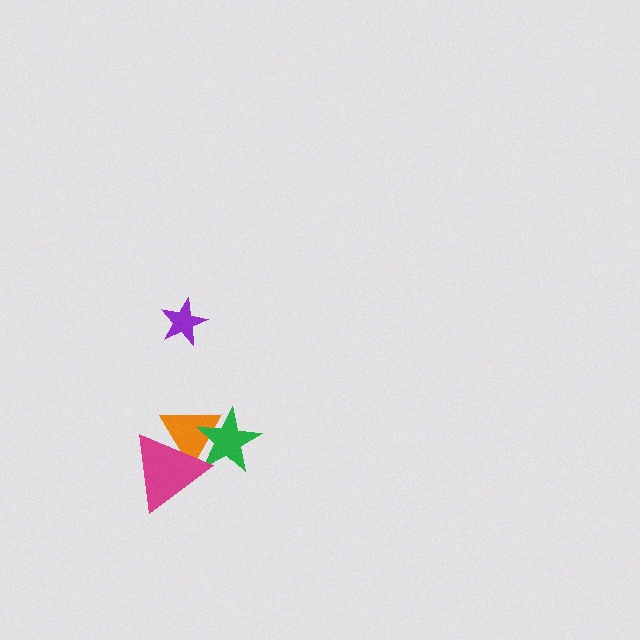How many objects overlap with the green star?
2 objects overlap with the green star.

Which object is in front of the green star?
The magenta triangle is in front of the green star.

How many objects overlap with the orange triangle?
2 objects overlap with the orange triangle.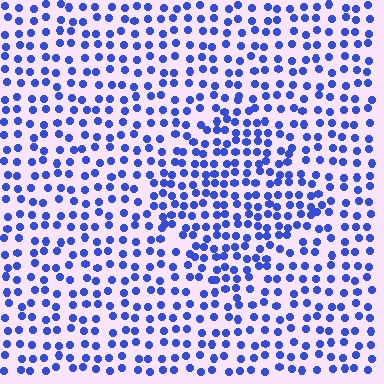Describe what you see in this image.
The image contains small blue elements arranged at two different densities. A diamond-shaped region is visible where the elements are more densely packed than the surrounding area.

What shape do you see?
I see a diamond.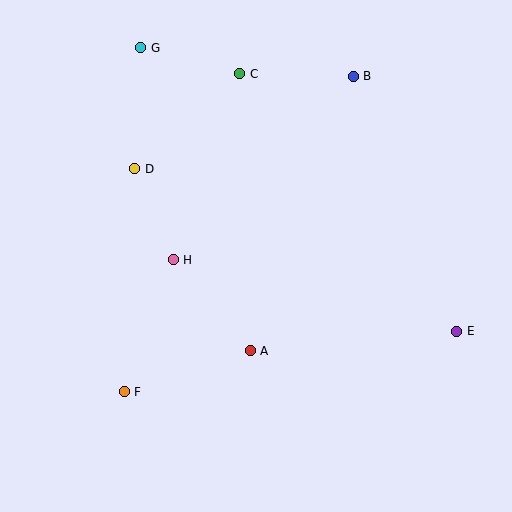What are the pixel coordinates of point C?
Point C is at (240, 74).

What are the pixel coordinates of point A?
Point A is at (250, 351).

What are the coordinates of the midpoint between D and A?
The midpoint between D and A is at (192, 260).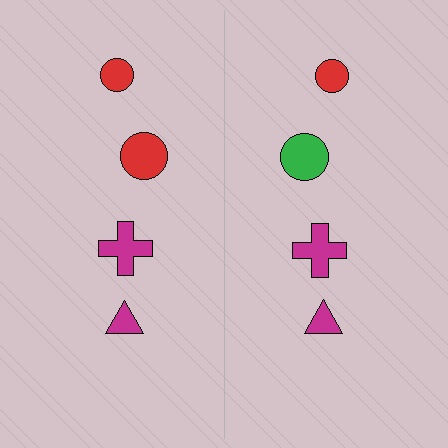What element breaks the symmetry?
The green circle on the right side breaks the symmetry — its mirror counterpart is red.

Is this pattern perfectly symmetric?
No, the pattern is not perfectly symmetric. The green circle on the right side breaks the symmetry — its mirror counterpart is red.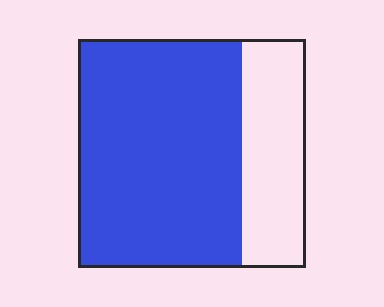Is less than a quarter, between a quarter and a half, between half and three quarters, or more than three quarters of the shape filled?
Between half and three quarters.